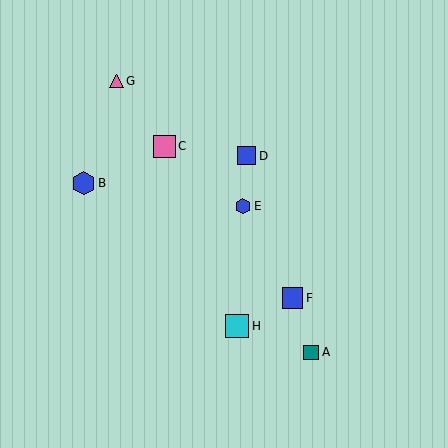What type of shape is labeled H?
Shape H is a cyan square.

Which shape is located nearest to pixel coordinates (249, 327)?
The cyan square (labeled H) at (237, 326) is nearest to that location.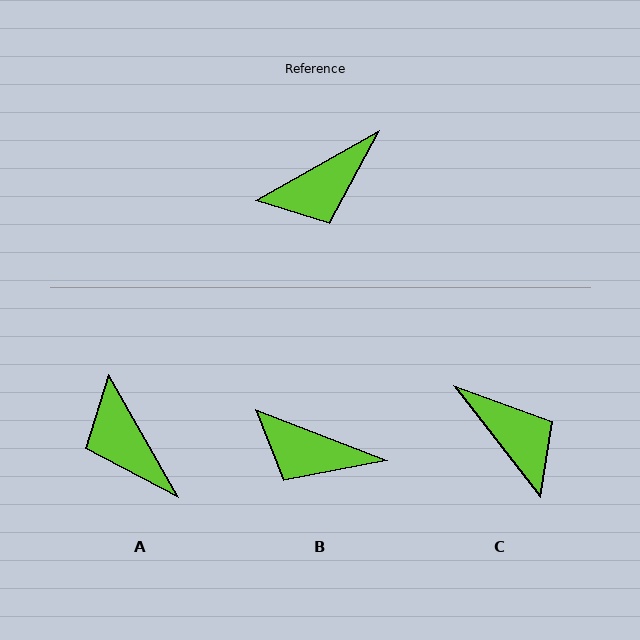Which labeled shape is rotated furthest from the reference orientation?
C, about 98 degrees away.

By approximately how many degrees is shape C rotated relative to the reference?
Approximately 98 degrees counter-clockwise.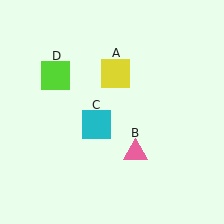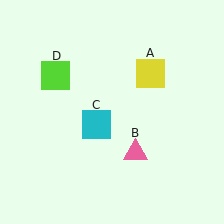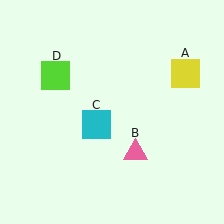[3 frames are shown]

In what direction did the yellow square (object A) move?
The yellow square (object A) moved right.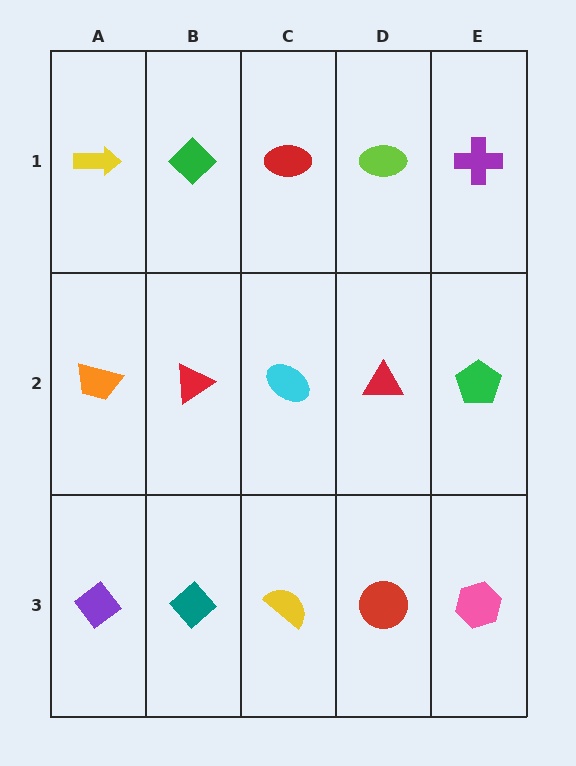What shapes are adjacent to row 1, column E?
A green pentagon (row 2, column E), a lime ellipse (row 1, column D).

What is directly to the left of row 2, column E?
A red triangle.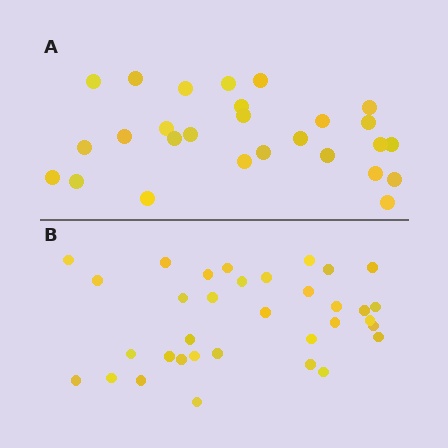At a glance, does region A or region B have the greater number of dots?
Region B (the bottom region) has more dots.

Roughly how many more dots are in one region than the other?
Region B has roughly 8 or so more dots than region A.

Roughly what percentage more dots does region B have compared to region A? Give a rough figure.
About 25% more.